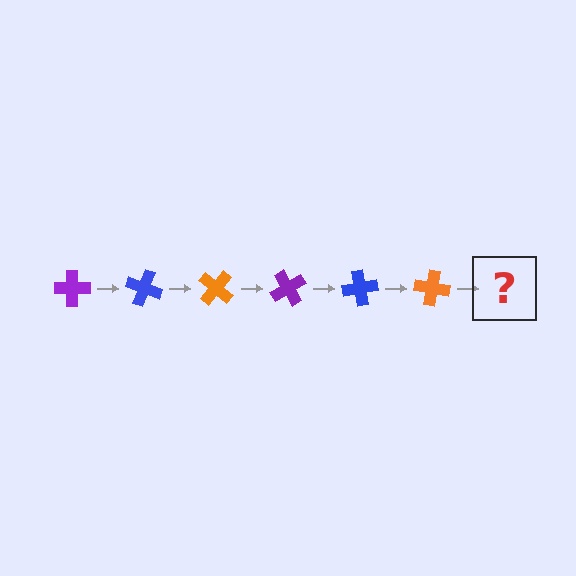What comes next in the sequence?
The next element should be a purple cross, rotated 120 degrees from the start.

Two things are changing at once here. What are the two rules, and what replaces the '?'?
The two rules are that it rotates 20 degrees each step and the color cycles through purple, blue, and orange. The '?' should be a purple cross, rotated 120 degrees from the start.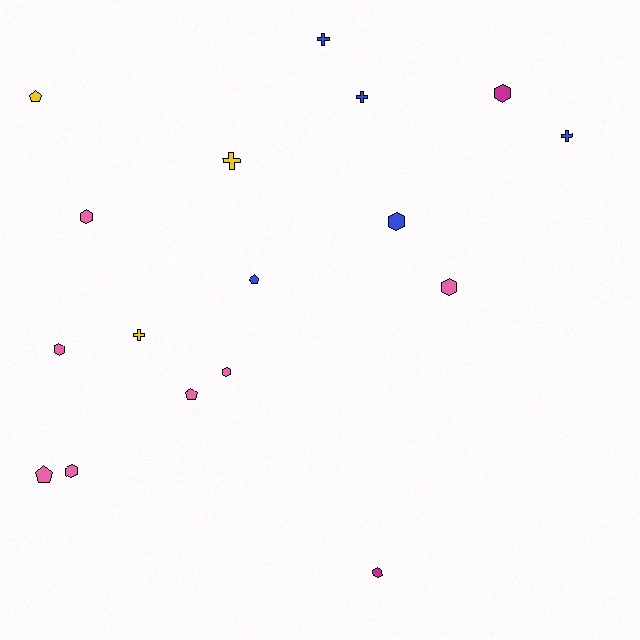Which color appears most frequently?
Pink, with 7 objects.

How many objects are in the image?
There are 17 objects.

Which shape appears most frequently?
Hexagon, with 8 objects.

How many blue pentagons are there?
There is 1 blue pentagon.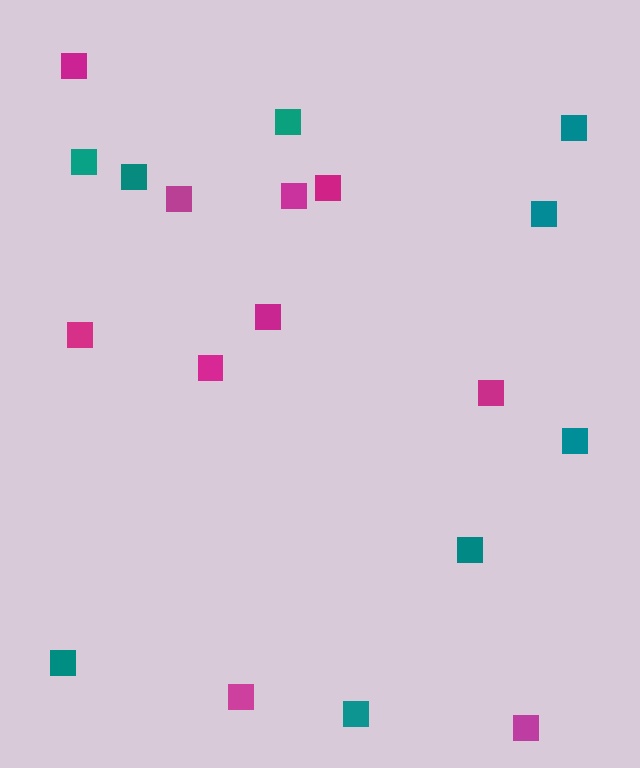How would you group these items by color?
There are 2 groups: one group of teal squares (9) and one group of magenta squares (10).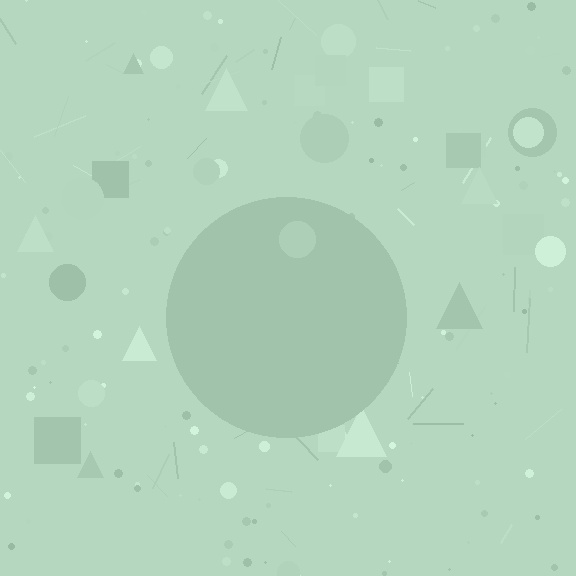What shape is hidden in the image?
A circle is hidden in the image.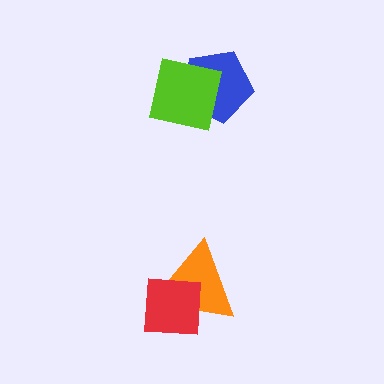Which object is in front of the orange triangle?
The red square is in front of the orange triangle.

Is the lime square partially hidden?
No, no other shape covers it.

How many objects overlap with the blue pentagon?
1 object overlaps with the blue pentagon.